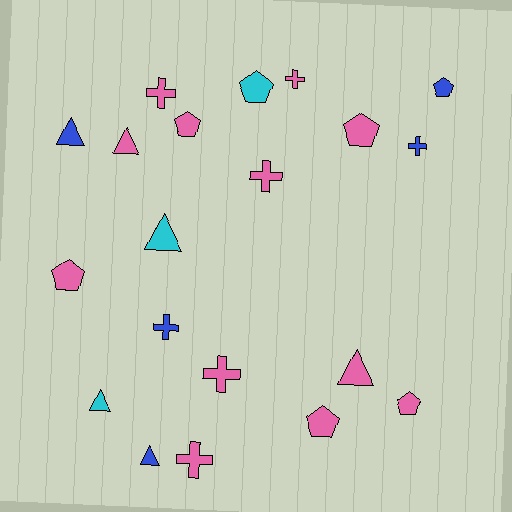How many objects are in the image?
There are 20 objects.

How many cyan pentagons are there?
There is 1 cyan pentagon.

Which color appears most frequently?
Pink, with 12 objects.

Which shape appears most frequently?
Cross, with 7 objects.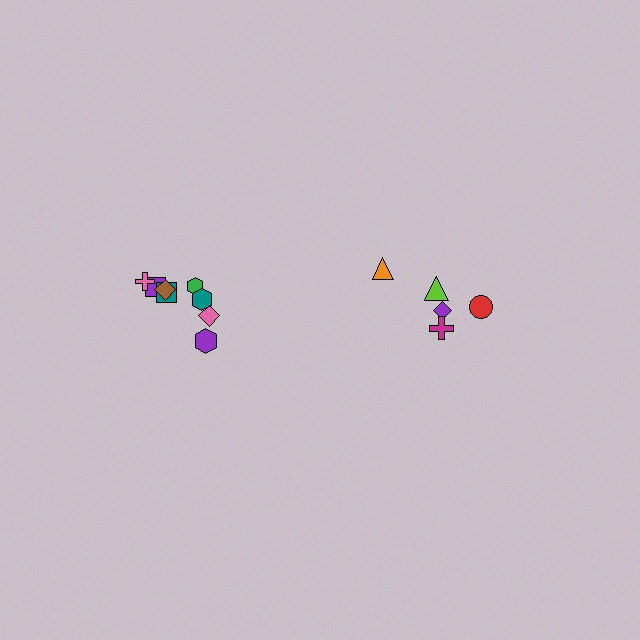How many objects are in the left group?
There are 8 objects.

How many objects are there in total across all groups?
There are 13 objects.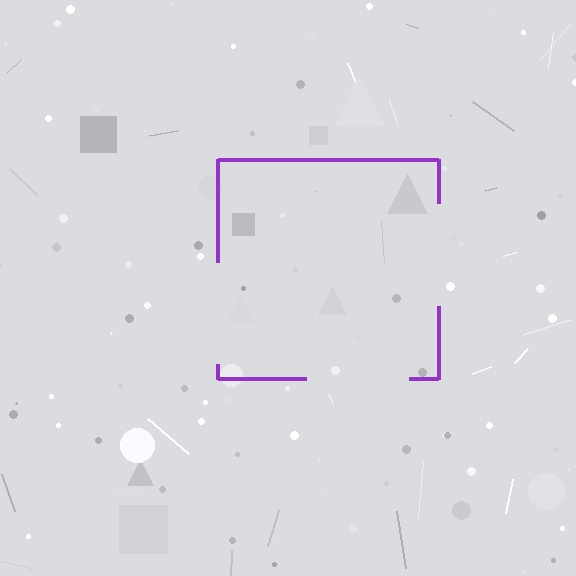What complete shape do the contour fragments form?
The contour fragments form a square.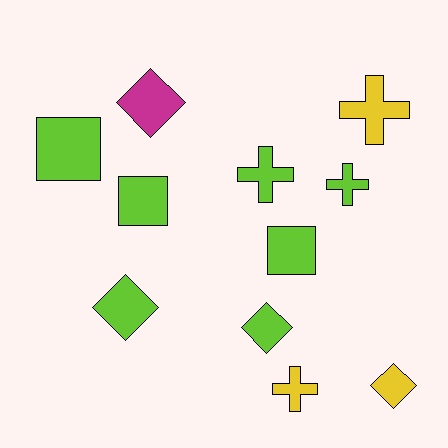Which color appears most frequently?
Lime, with 7 objects.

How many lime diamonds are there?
There are 2 lime diamonds.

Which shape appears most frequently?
Diamond, with 4 objects.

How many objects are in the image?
There are 11 objects.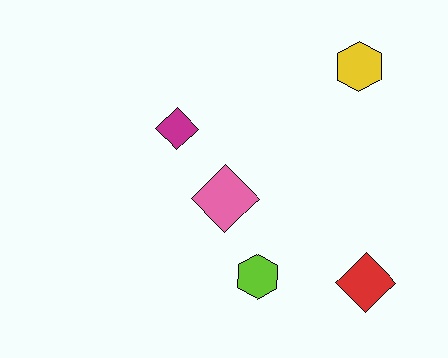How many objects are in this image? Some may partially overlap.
There are 5 objects.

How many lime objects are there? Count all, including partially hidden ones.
There is 1 lime object.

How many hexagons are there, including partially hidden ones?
There are 2 hexagons.